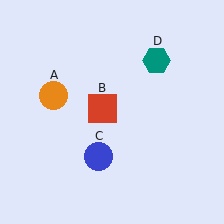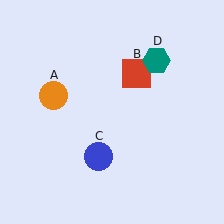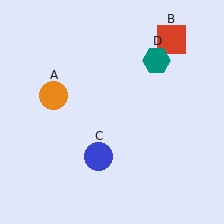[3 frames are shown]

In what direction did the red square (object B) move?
The red square (object B) moved up and to the right.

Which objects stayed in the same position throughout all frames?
Orange circle (object A) and blue circle (object C) and teal hexagon (object D) remained stationary.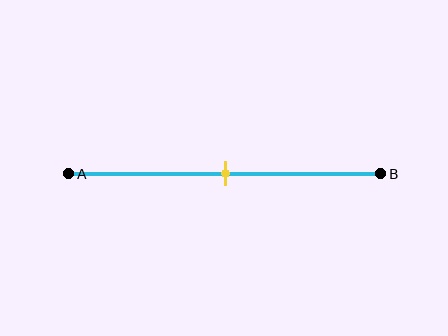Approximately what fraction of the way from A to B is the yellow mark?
The yellow mark is approximately 50% of the way from A to B.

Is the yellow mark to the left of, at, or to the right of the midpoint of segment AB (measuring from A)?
The yellow mark is approximately at the midpoint of segment AB.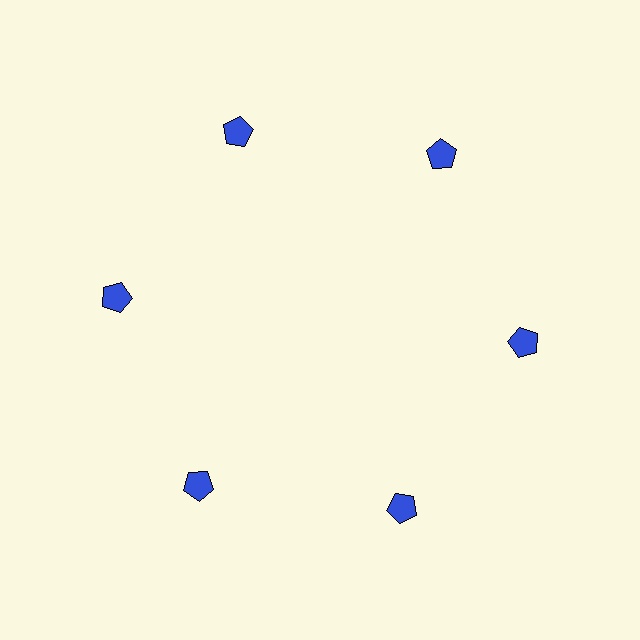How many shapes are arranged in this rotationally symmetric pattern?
There are 6 shapes, arranged in 6 groups of 1.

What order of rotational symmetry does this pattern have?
This pattern has 6-fold rotational symmetry.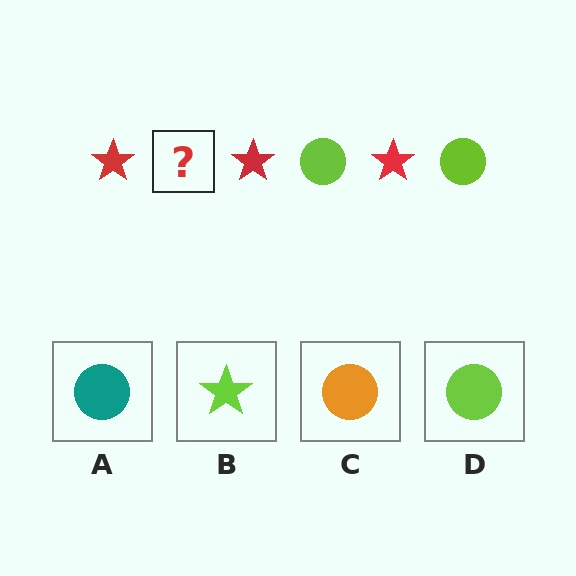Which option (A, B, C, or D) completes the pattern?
D.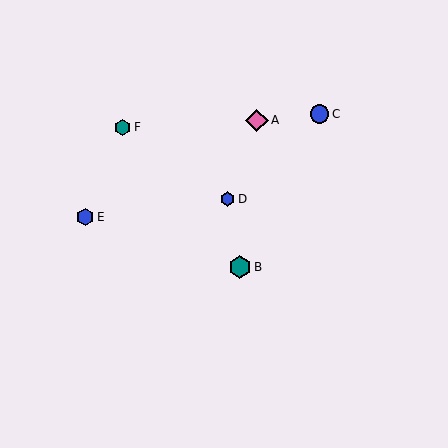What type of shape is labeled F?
Shape F is a teal hexagon.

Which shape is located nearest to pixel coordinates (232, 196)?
The blue hexagon (labeled D) at (227, 199) is nearest to that location.